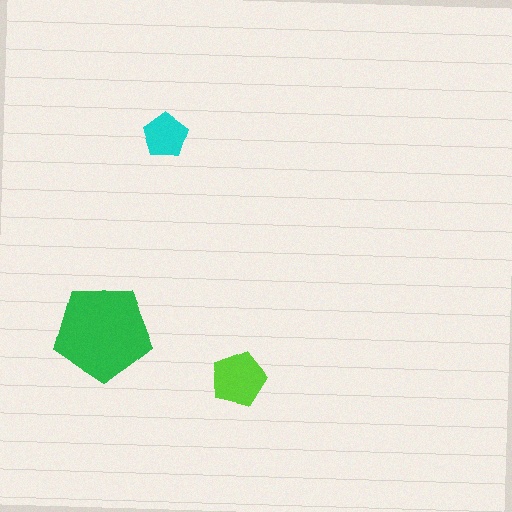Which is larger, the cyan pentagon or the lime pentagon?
The lime one.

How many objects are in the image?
There are 3 objects in the image.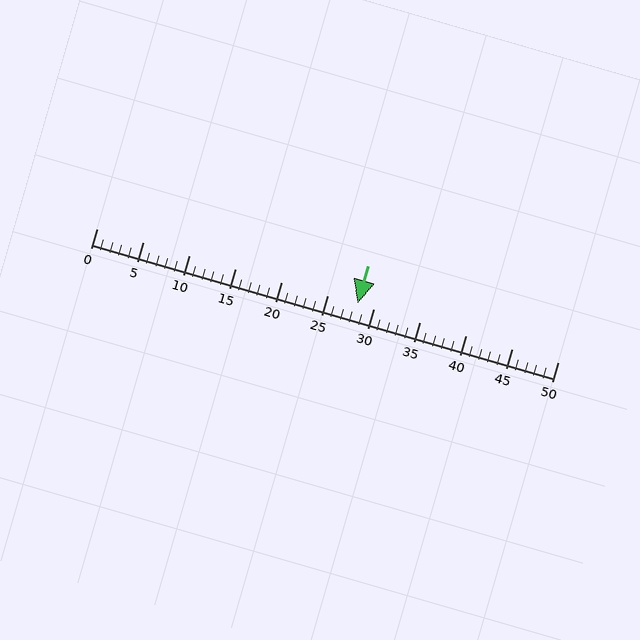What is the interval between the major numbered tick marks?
The major tick marks are spaced 5 units apart.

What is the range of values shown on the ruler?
The ruler shows values from 0 to 50.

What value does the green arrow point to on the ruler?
The green arrow points to approximately 28.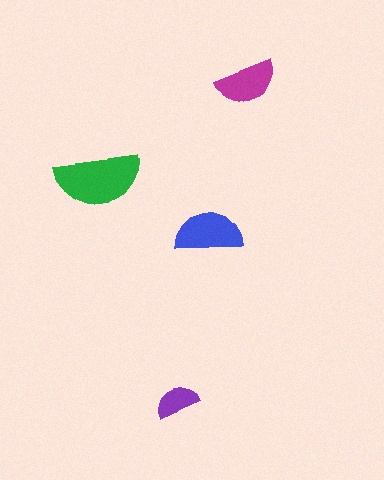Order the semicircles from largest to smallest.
the green one, the blue one, the magenta one, the purple one.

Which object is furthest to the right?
The magenta semicircle is rightmost.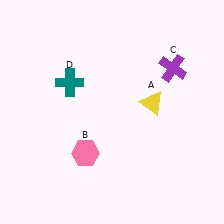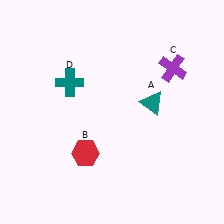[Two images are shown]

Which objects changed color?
A changed from yellow to teal. B changed from pink to red.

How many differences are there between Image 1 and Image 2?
There are 2 differences between the two images.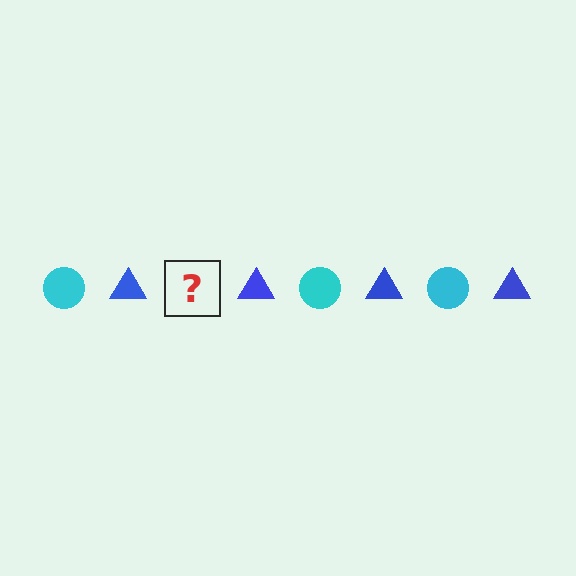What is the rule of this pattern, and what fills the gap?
The rule is that the pattern alternates between cyan circle and blue triangle. The gap should be filled with a cyan circle.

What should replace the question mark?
The question mark should be replaced with a cyan circle.